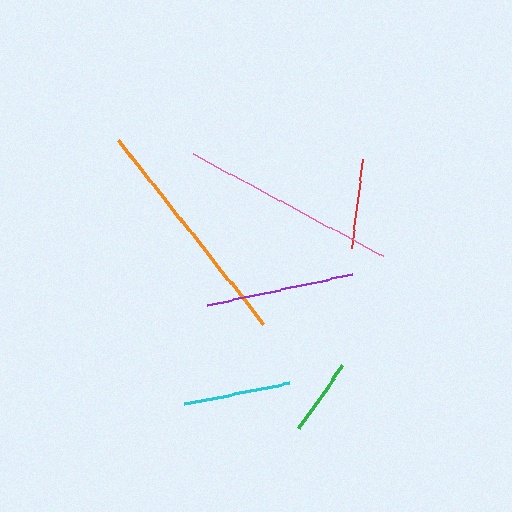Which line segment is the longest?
The orange line is the longest at approximately 236 pixels.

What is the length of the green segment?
The green segment is approximately 77 pixels long.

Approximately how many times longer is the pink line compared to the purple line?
The pink line is approximately 1.4 times the length of the purple line.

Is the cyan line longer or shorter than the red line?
The cyan line is longer than the red line.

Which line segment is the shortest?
The green line is the shortest at approximately 77 pixels.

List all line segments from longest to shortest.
From longest to shortest: orange, pink, purple, cyan, red, green.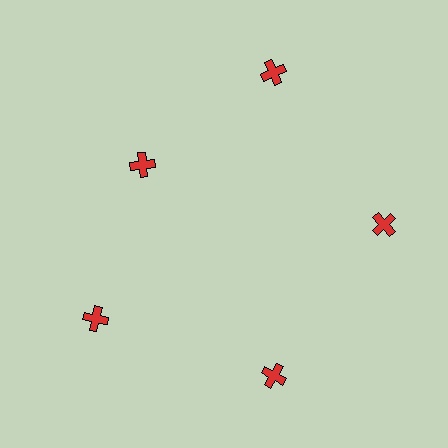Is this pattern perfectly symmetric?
No. The 5 red crosses are arranged in a ring, but one element near the 10 o'clock position is pulled inward toward the center, breaking the 5-fold rotational symmetry.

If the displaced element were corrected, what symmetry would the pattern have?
It would have 5-fold rotational symmetry — the pattern would map onto itself every 72 degrees.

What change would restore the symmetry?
The symmetry would be restored by moving it outward, back onto the ring so that all 5 crosses sit at equal angles and equal distance from the center.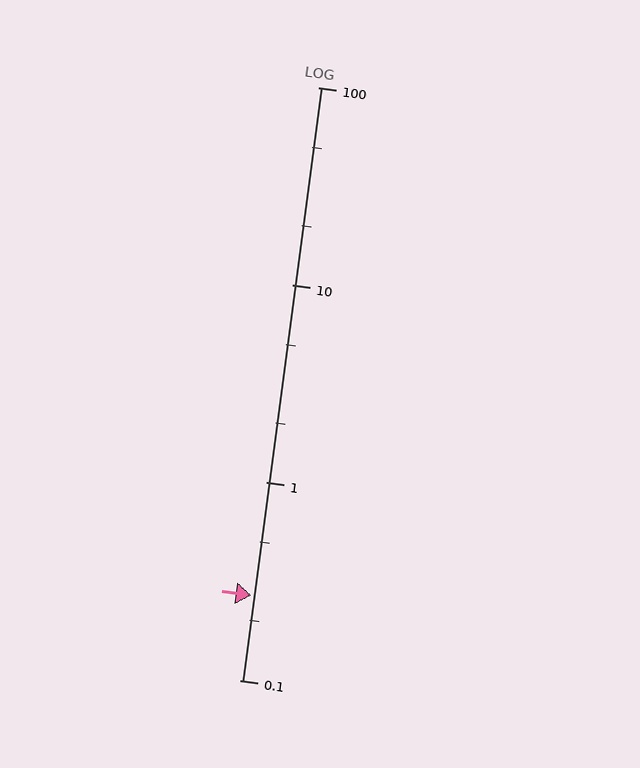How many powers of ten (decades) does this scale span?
The scale spans 3 decades, from 0.1 to 100.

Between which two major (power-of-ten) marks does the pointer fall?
The pointer is between 0.1 and 1.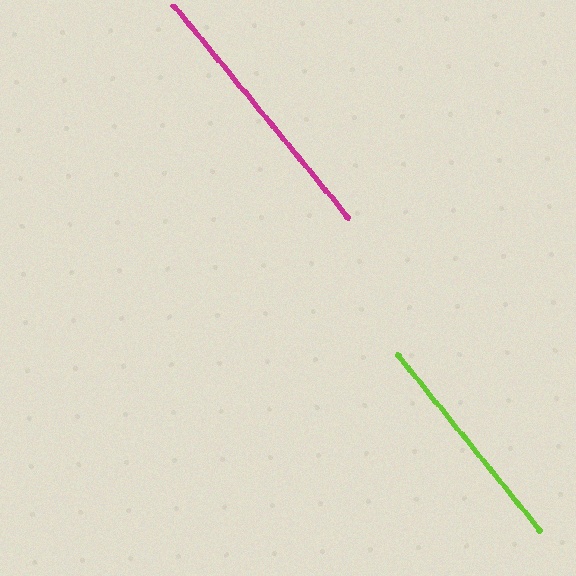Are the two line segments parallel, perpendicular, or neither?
Parallel — their directions differ by only 0.5°.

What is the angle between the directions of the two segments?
Approximately 0 degrees.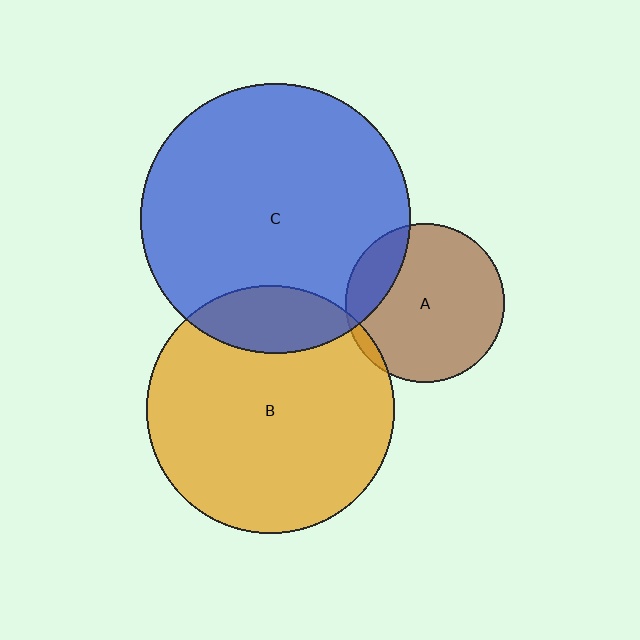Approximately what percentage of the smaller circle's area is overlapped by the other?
Approximately 5%.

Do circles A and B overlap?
Yes.